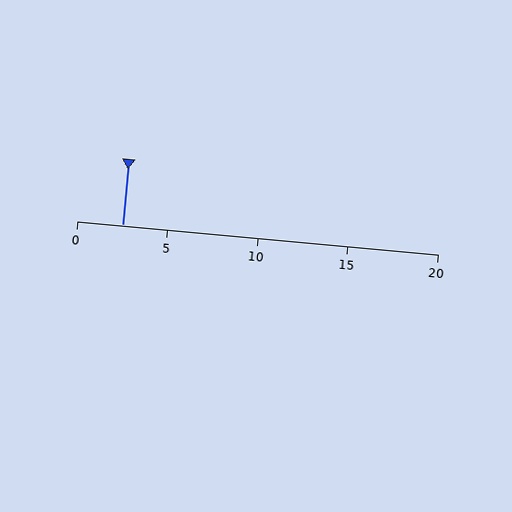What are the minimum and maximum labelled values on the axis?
The axis runs from 0 to 20.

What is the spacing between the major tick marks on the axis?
The major ticks are spaced 5 apart.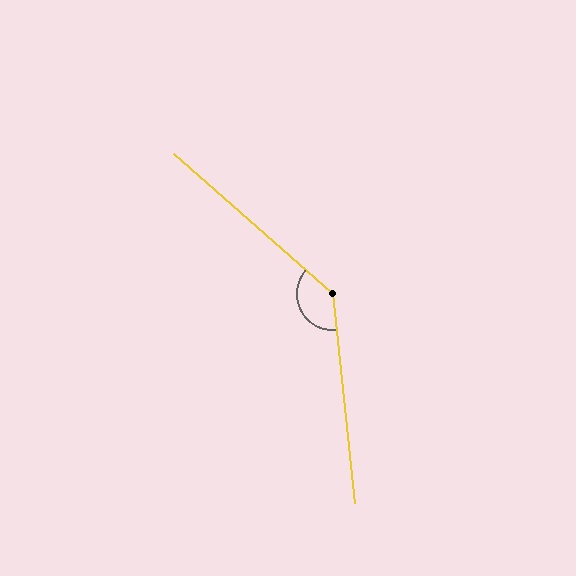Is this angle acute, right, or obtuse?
It is obtuse.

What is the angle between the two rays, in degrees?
Approximately 137 degrees.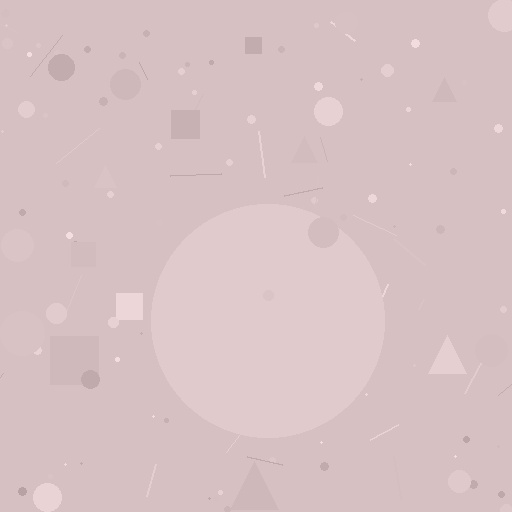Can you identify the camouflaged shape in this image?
The camouflaged shape is a circle.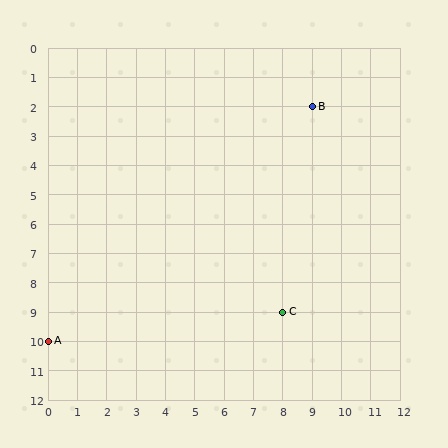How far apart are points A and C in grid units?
Points A and C are 8 columns and 1 row apart (about 8.1 grid units diagonally).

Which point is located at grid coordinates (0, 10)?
Point A is at (0, 10).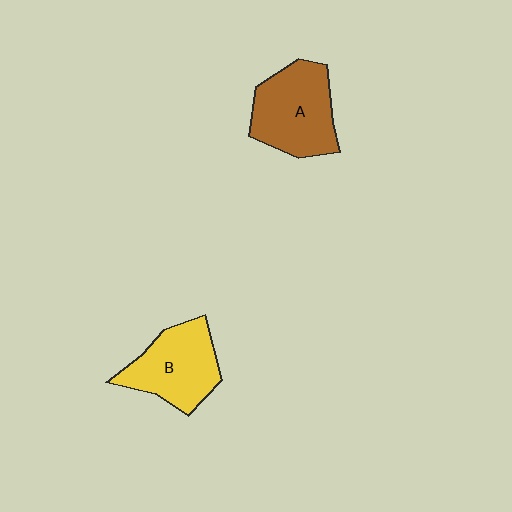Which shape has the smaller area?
Shape B (yellow).